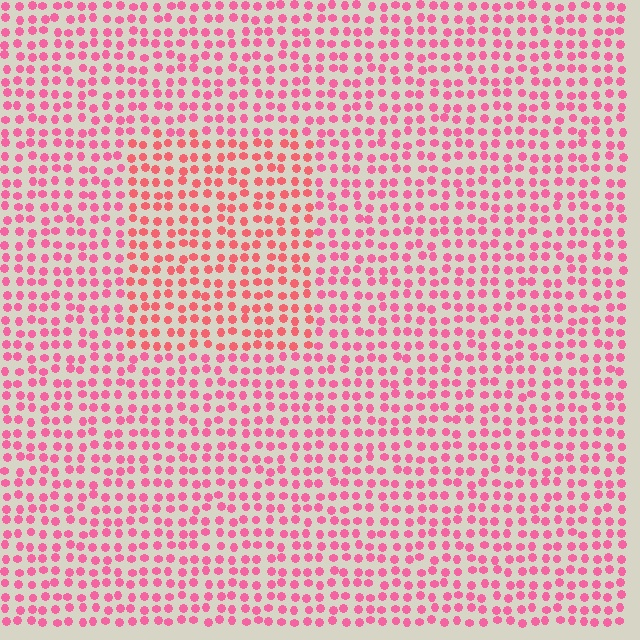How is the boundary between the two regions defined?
The boundary is defined purely by a slight shift in hue (about 21 degrees). Spacing, size, and orientation are identical on both sides.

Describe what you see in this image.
The image is filled with small pink elements in a uniform arrangement. A rectangle-shaped region is visible where the elements are tinted to a slightly different hue, forming a subtle color boundary.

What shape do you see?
I see a rectangle.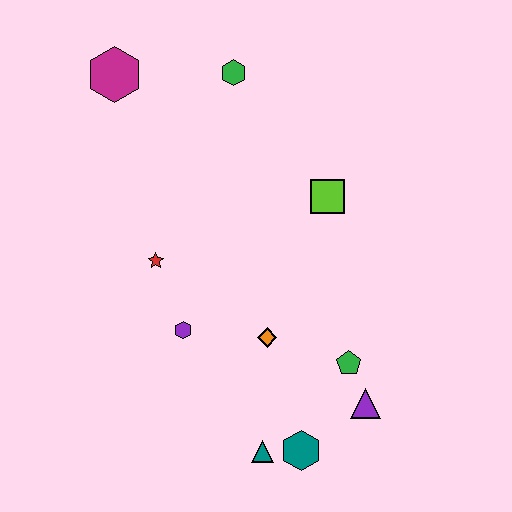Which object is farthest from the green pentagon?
The magenta hexagon is farthest from the green pentagon.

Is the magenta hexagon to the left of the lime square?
Yes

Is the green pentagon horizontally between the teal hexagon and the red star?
No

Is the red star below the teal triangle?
No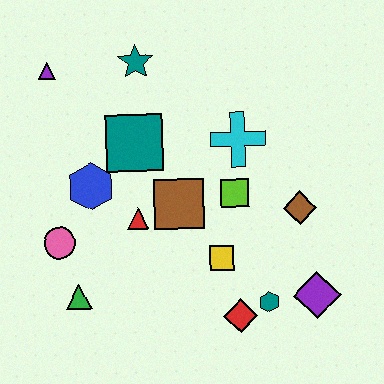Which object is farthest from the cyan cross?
The green triangle is farthest from the cyan cross.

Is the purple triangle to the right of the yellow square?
No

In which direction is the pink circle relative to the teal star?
The pink circle is below the teal star.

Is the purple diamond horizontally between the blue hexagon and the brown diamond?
No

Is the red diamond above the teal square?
No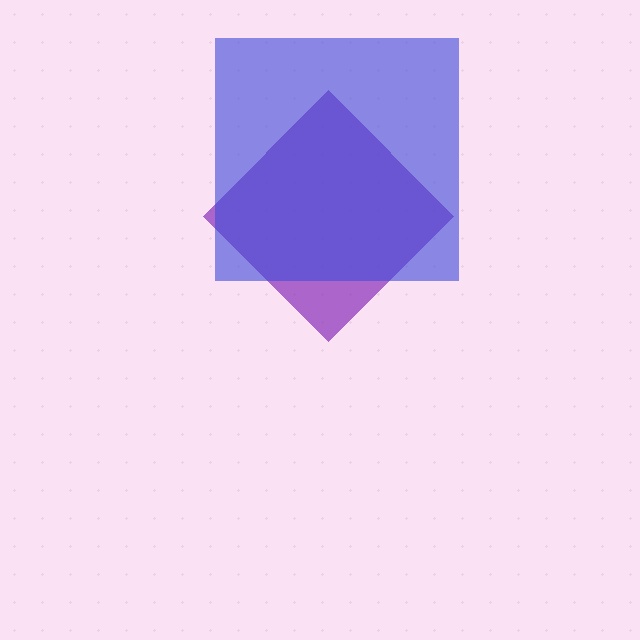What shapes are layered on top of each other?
The layered shapes are: a purple diamond, a blue square.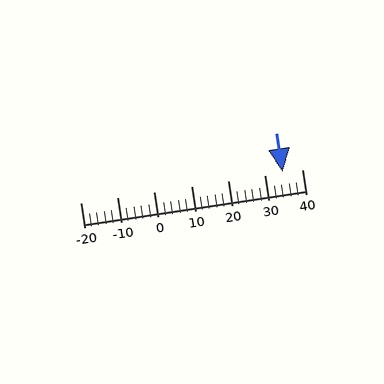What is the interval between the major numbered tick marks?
The major tick marks are spaced 10 units apart.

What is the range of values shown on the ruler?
The ruler shows values from -20 to 40.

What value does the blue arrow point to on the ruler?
The blue arrow points to approximately 35.